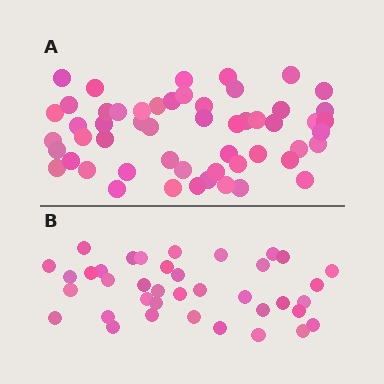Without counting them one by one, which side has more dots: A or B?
Region A (the top region) has more dots.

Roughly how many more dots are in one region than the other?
Region A has approximately 15 more dots than region B.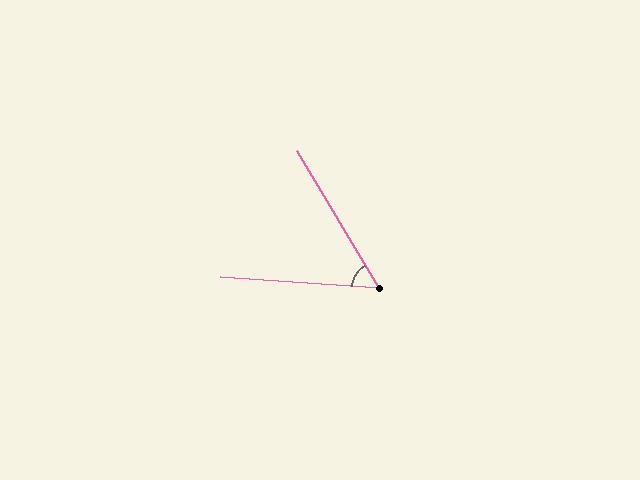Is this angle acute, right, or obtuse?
It is acute.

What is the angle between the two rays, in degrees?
Approximately 56 degrees.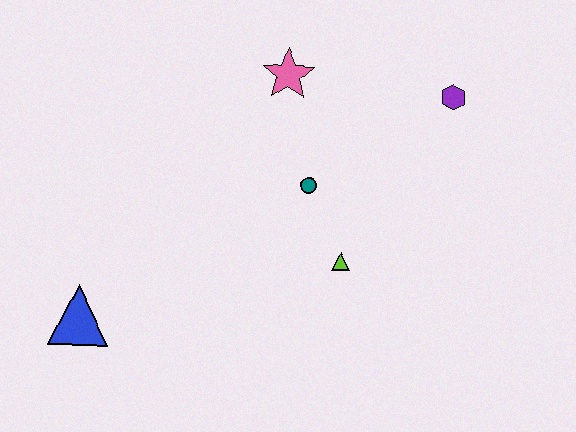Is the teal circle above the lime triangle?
Yes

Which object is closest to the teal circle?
The lime triangle is closest to the teal circle.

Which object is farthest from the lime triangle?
The blue triangle is farthest from the lime triangle.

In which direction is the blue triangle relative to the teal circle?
The blue triangle is to the left of the teal circle.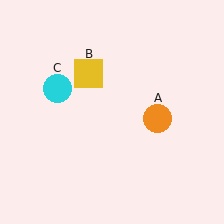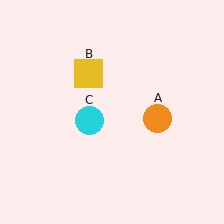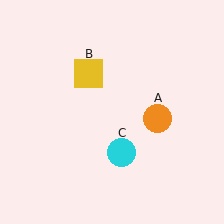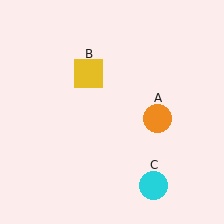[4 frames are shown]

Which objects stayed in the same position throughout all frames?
Orange circle (object A) and yellow square (object B) remained stationary.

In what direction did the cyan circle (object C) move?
The cyan circle (object C) moved down and to the right.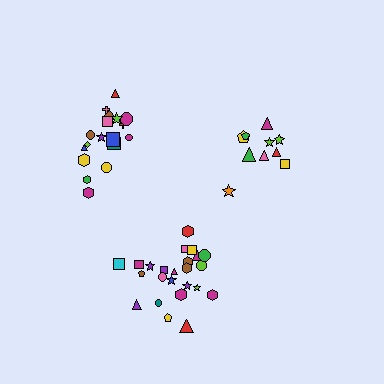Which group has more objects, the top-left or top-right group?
The top-left group.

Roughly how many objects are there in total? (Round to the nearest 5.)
Roughly 55 objects in total.